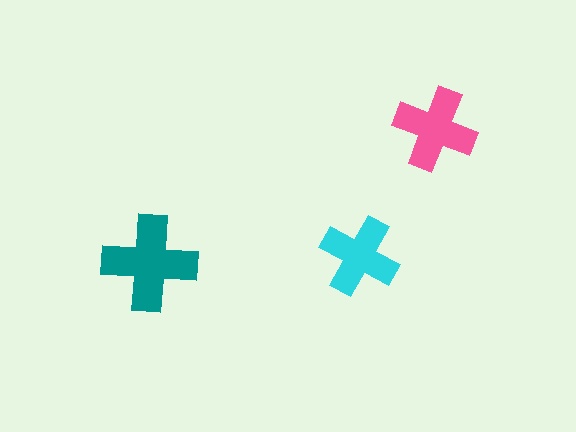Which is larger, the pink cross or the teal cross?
The teal one.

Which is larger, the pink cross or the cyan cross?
The pink one.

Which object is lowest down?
The teal cross is bottommost.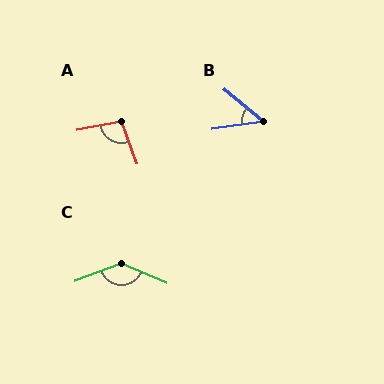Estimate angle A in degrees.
Approximately 99 degrees.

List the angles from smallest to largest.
B (47°), A (99°), C (137°).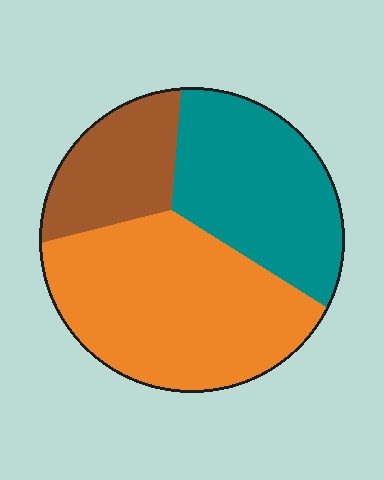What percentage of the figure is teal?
Teal covers roughly 35% of the figure.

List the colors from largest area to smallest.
From largest to smallest: orange, teal, brown.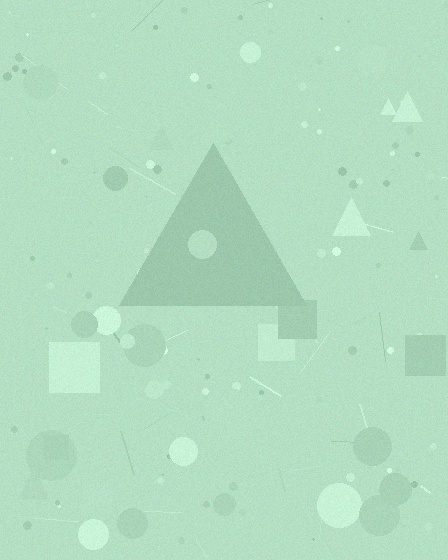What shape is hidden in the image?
A triangle is hidden in the image.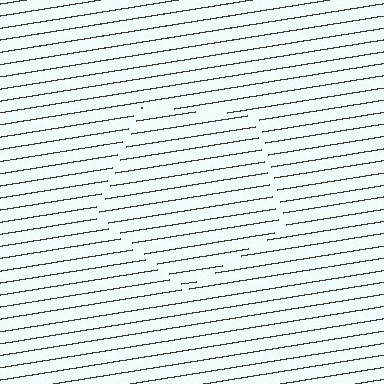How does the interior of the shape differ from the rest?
The interior of the shape contains the same grating, shifted by half a period — the contour is defined by the phase discontinuity where line-ends from the inner and outer gratings abut.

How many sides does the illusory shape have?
5 sides — the line-ends trace a pentagon.